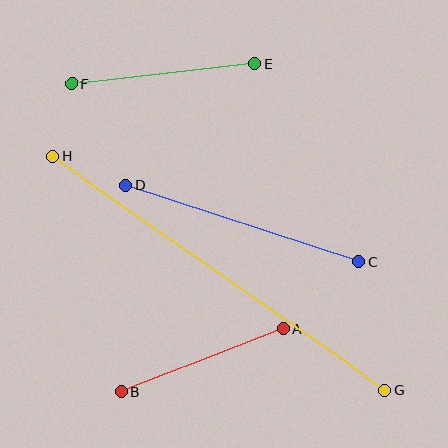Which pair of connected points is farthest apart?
Points G and H are farthest apart.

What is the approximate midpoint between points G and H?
The midpoint is at approximately (219, 273) pixels.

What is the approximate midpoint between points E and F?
The midpoint is at approximately (163, 74) pixels.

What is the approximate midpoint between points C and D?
The midpoint is at approximately (242, 223) pixels.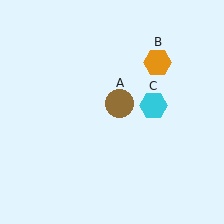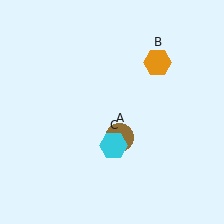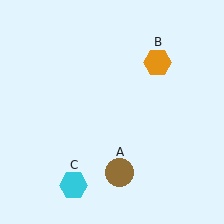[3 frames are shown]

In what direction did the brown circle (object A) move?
The brown circle (object A) moved down.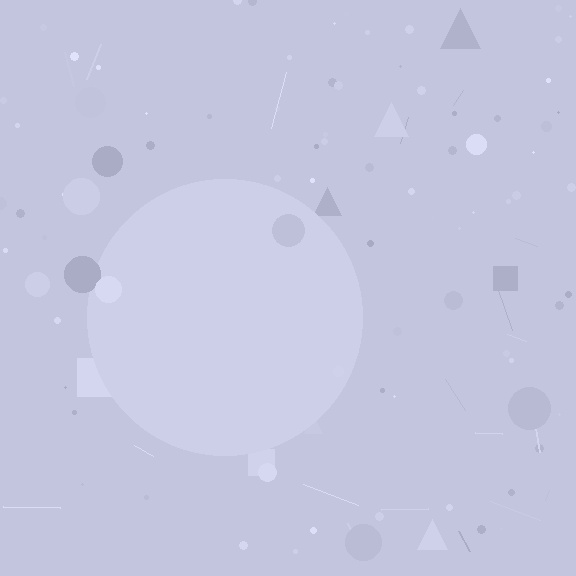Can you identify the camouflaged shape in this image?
The camouflaged shape is a circle.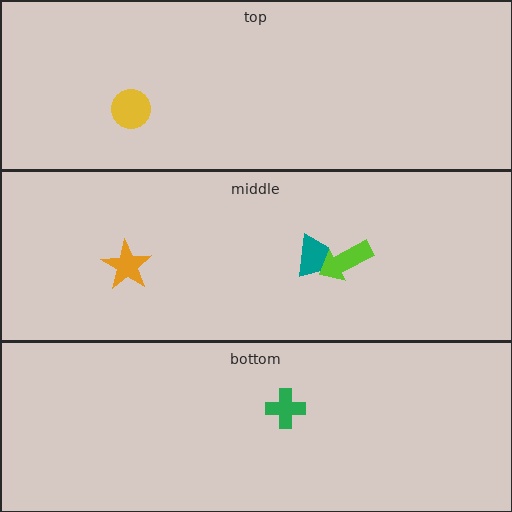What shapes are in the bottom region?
The green cross.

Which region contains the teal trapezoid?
The middle region.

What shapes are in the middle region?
The orange star, the teal trapezoid, the lime arrow.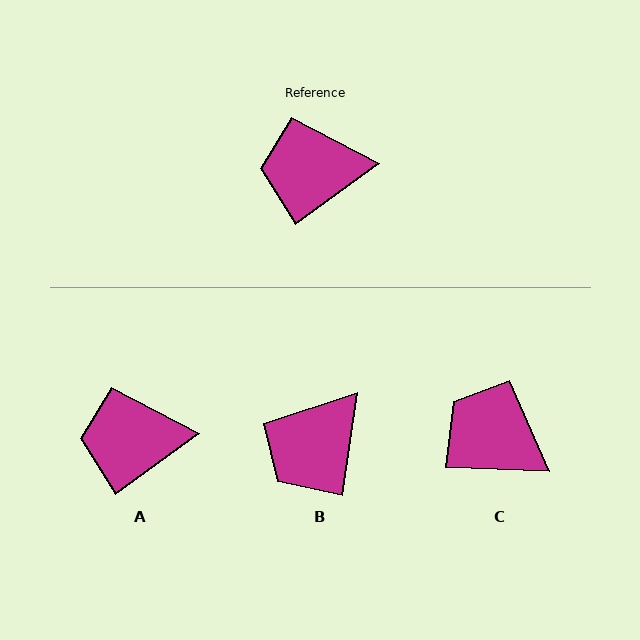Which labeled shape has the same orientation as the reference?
A.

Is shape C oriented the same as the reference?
No, it is off by about 38 degrees.